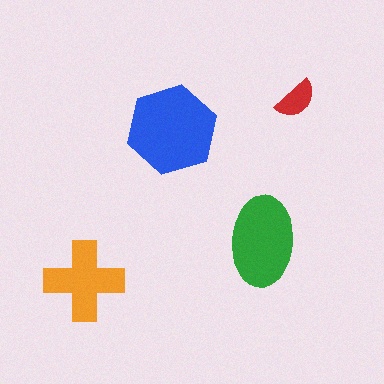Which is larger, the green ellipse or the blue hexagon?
The blue hexagon.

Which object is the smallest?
The red semicircle.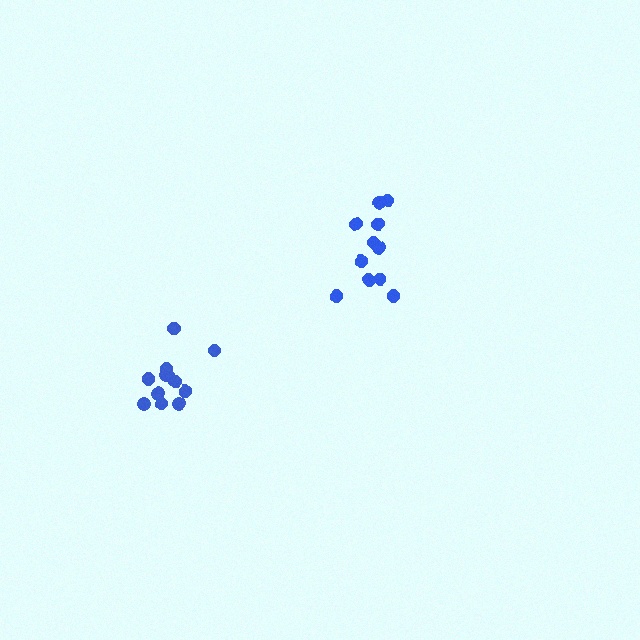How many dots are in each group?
Group 1: 11 dots, Group 2: 12 dots (23 total).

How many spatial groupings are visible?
There are 2 spatial groupings.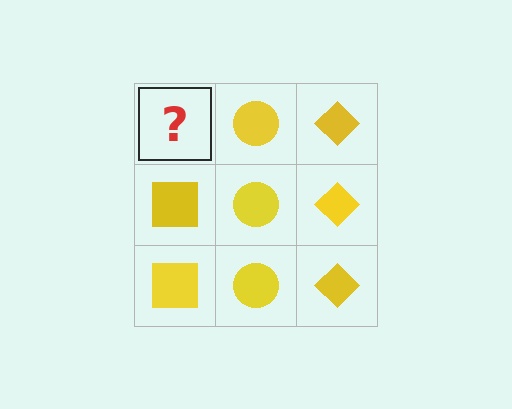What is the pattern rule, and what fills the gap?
The rule is that each column has a consistent shape. The gap should be filled with a yellow square.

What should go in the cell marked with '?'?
The missing cell should contain a yellow square.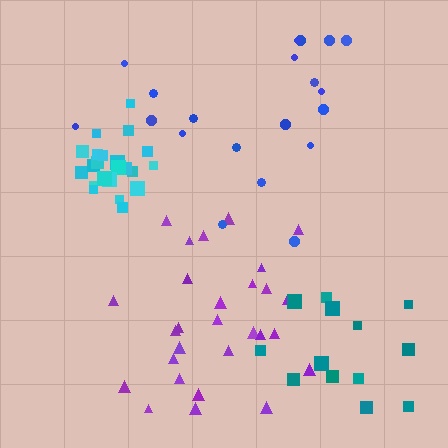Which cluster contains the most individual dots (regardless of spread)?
Purple (28).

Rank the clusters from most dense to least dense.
cyan, teal, purple, blue.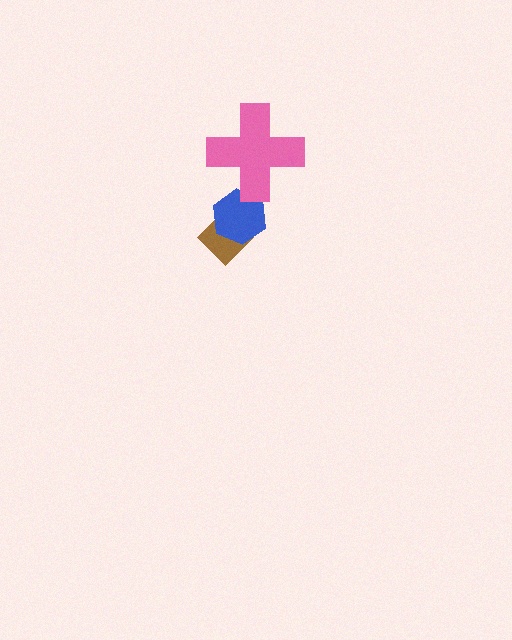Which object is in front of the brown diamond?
The blue hexagon is in front of the brown diamond.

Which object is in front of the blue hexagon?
The pink cross is in front of the blue hexagon.